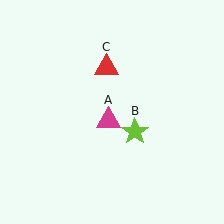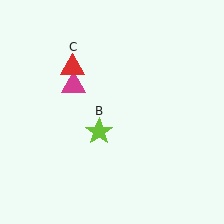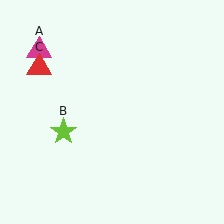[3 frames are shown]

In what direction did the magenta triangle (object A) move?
The magenta triangle (object A) moved up and to the left.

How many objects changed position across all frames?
3 objects changed position: magenta triangle (object A), lime star (object B), red triangle (object C).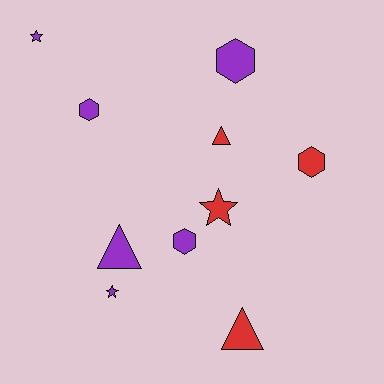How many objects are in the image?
There are 10 objects.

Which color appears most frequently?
Purple, with 6 objects.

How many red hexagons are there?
There is 1 red hexagon.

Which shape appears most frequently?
Hexagon, with 4 objects.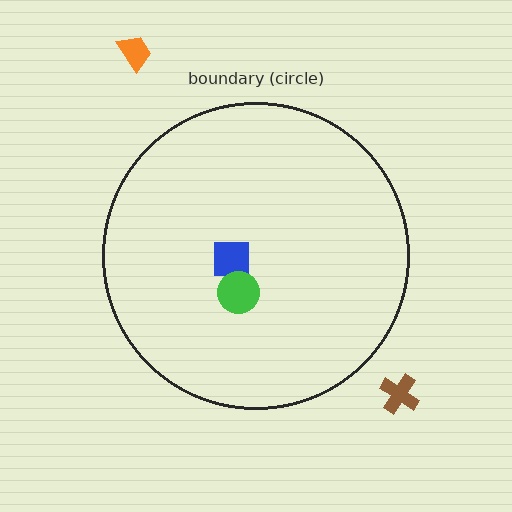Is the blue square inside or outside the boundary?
Inside.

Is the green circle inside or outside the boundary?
Inside.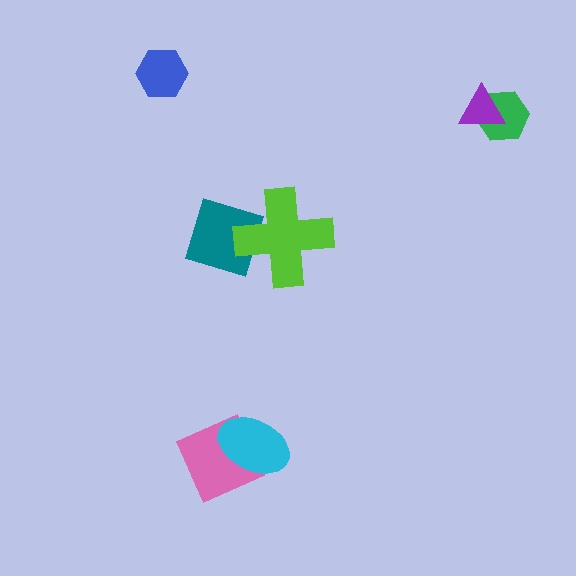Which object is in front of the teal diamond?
The lime cross is in front of the teal diamond.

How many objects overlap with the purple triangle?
1 object overlaps with the purple triangle.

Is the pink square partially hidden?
Yes, it is partially covered by another shape.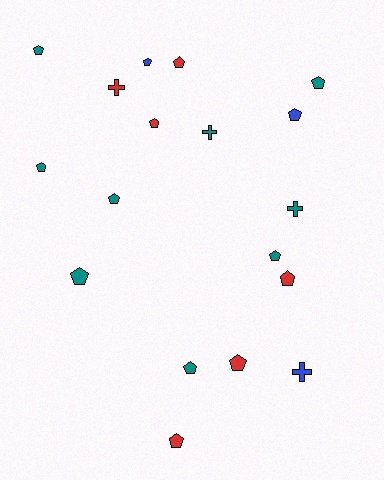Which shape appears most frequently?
Pentagon, with 14 objects.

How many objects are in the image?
There are 18 objects.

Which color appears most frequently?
Teal, with 9 objects.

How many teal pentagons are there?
There are 7 teal pentagons.